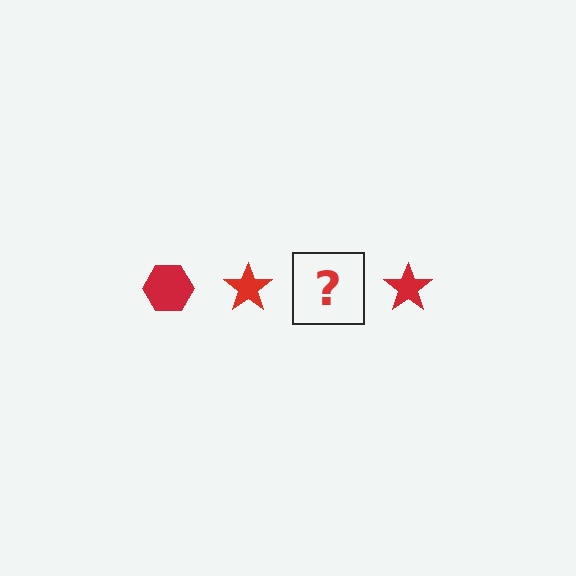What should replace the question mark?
The question mark should be replaced with a red hexagon.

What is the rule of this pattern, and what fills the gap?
The rule is that the pattern cycles through hexagon, star shapes in red. The gap should be filled with a red hexagon.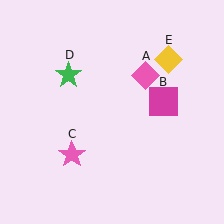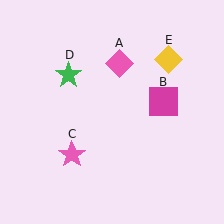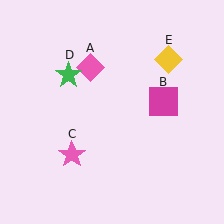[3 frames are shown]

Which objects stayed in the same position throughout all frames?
Magenta square (object B) and pink star (object C) and green star (object D) and yellow diamond (object E) remained stationary.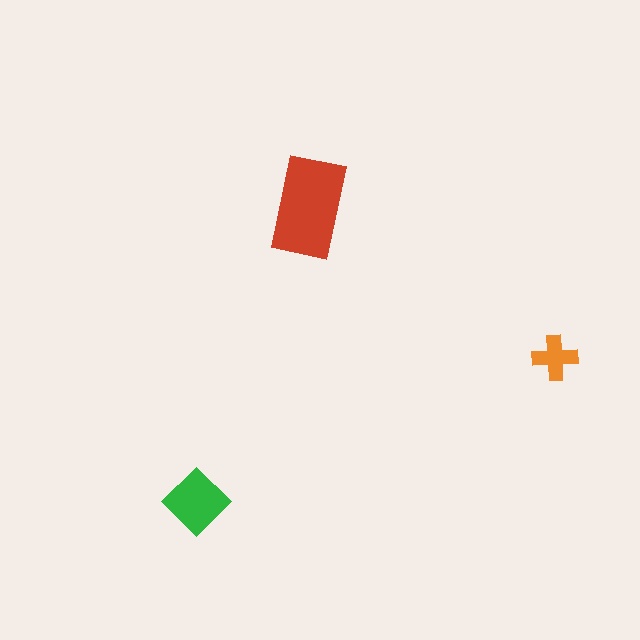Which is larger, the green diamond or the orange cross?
The green diamond.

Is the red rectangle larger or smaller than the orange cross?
Larger.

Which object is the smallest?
The orange cross.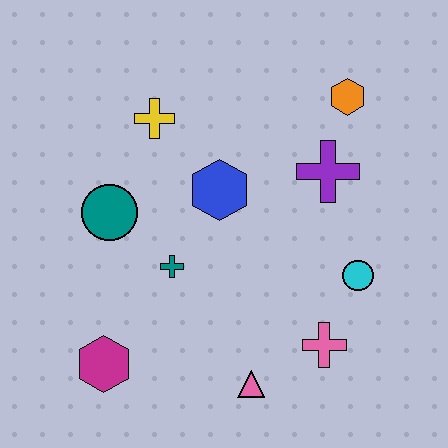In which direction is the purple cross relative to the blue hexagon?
The purple cross is to the right of the blue hexagon.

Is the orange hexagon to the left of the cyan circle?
Yes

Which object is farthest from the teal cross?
The orange hexagon is farthest from the teal cross.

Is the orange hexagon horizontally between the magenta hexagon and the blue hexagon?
No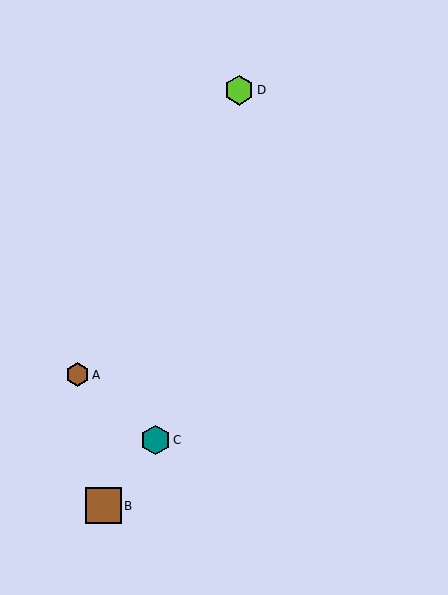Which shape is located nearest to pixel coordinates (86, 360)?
The brown hexagon (labeled A) at (77, 375) is nearest to that location.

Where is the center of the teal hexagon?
The center of the teal hexagon is at (155, 440).